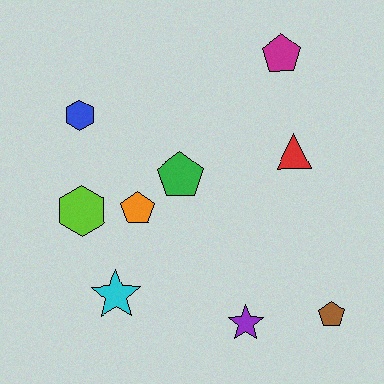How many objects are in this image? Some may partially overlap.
There are 9 objects.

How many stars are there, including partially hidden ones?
There are 2 stars.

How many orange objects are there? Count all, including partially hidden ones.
There is 1 orange object.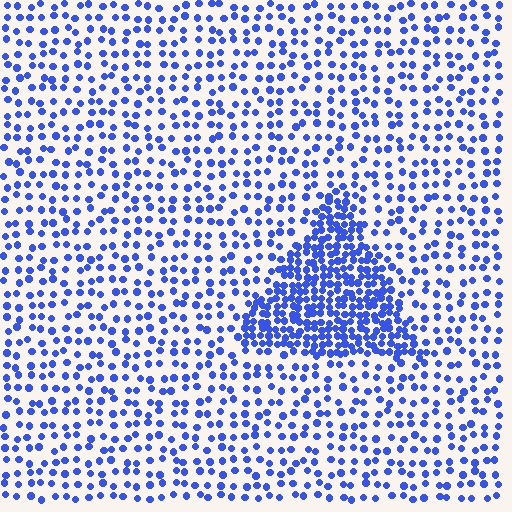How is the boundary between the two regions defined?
The boundary is defined by a change in element density (approximately 2.5x ratio). All elements are the same color, size, and shape.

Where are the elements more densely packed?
The elements are more densely packed inside the triangle boundary.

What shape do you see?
I see a triangle.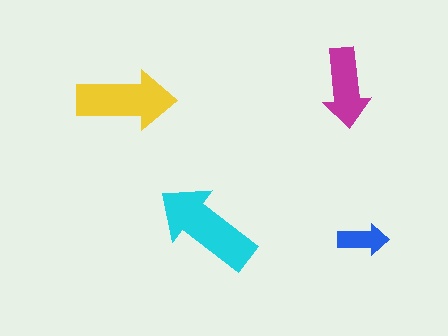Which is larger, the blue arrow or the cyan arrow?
The cyan one.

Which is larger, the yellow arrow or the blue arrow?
The yellow one.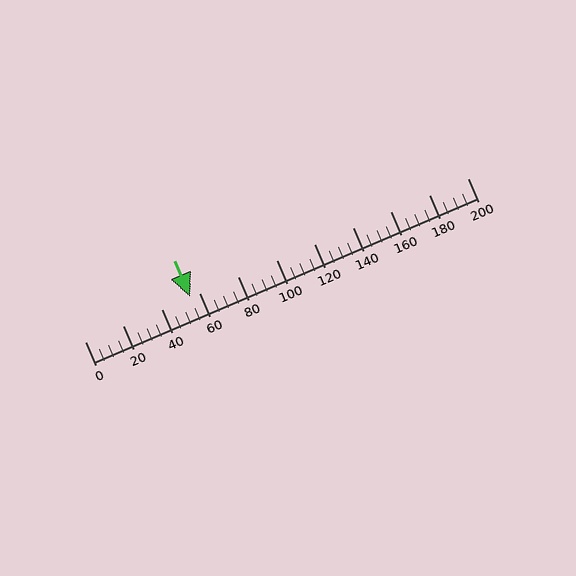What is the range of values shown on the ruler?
The ruler shows values from 0 to 200.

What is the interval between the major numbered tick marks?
The major tick marks are spaced 20 units apart.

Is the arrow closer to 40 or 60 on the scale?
The arrow is closer to 60.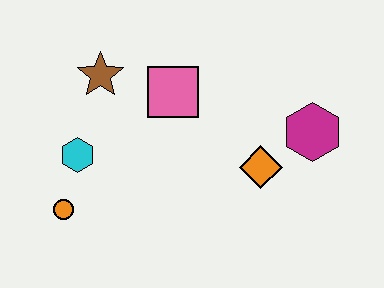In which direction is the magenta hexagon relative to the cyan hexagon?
The magenta hexagon is to the right of the cyan hexagon.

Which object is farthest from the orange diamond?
The orange circle is farthest from the orange diamond.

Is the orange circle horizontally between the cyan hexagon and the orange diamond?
No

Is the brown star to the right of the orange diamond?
No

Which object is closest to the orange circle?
The cyan hexagon is closest to the orange circle.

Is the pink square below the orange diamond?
No